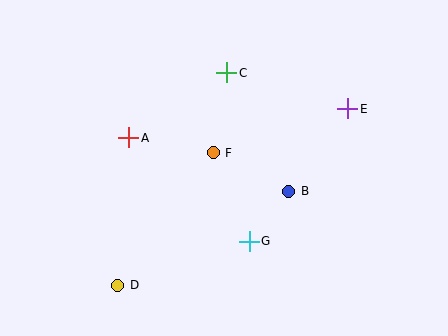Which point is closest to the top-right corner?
Point E is closest to the top-right corner.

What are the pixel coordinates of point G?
Point G is at (249, 241).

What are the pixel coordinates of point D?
Point D is at (118, 285).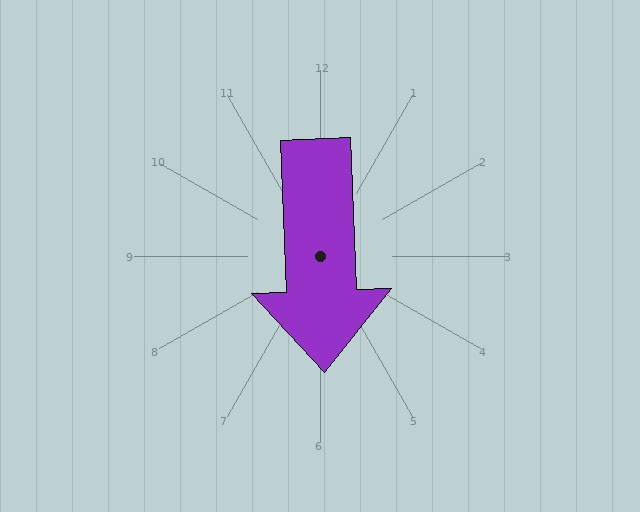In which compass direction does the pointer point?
South.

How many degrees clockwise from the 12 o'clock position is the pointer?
Approximately 178 degrees.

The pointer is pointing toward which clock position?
Roughly 6 o'clock.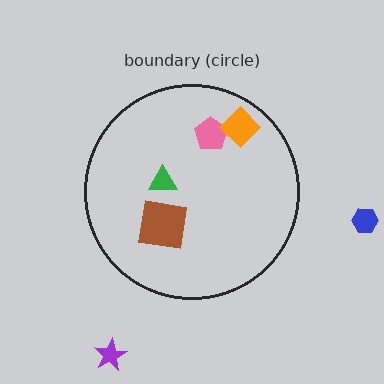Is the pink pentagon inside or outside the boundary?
Inside.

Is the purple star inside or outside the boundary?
Outside.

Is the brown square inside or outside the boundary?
Inside.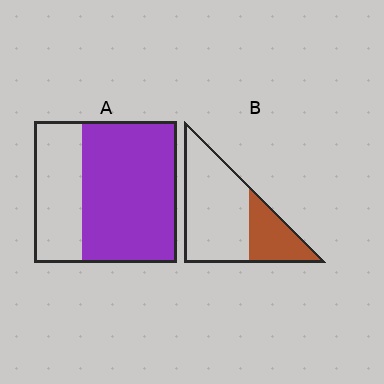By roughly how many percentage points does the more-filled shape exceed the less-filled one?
By roughly 35 percentage points (A over B).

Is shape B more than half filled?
No.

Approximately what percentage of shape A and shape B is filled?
A is approximately 65% and B is approximately 30%.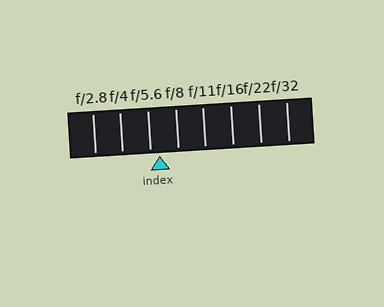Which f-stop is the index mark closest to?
The index mark is closest to f/5.6.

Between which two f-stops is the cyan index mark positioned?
The index mark is between f/5.6 and f/8.